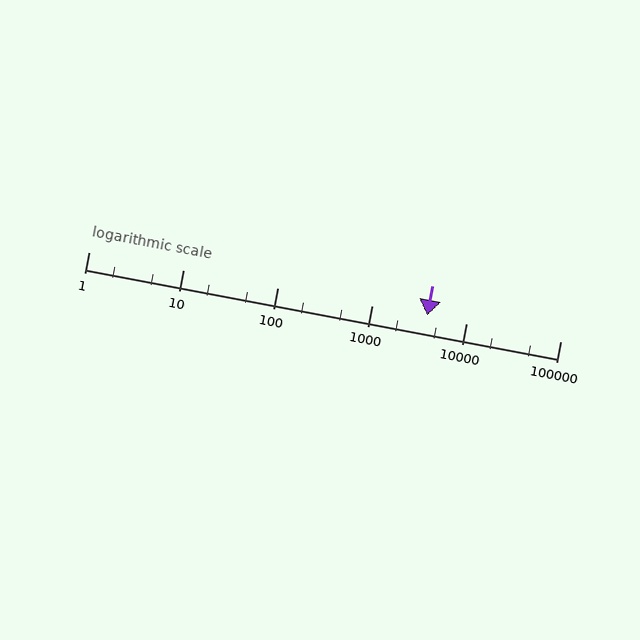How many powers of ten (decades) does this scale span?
The scale spans 5 decades, from 1 to 100000.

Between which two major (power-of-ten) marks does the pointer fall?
The pointer is between 1000 and 10000.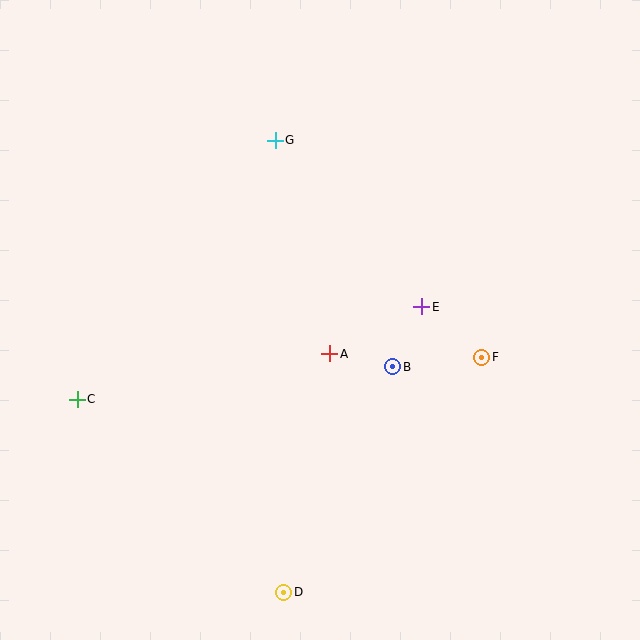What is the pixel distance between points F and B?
The distance between F and B is 90 pixels.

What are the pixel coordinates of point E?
Point E is at (422, 307).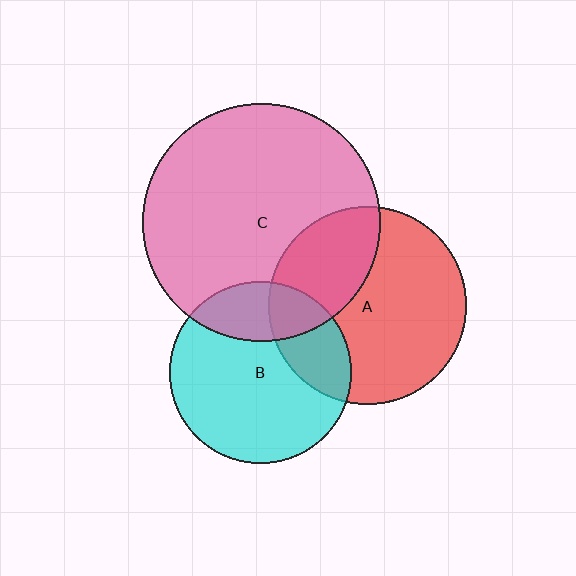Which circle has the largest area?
Circle C (pink).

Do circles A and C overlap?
Yes.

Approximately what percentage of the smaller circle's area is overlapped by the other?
Approximately 30%.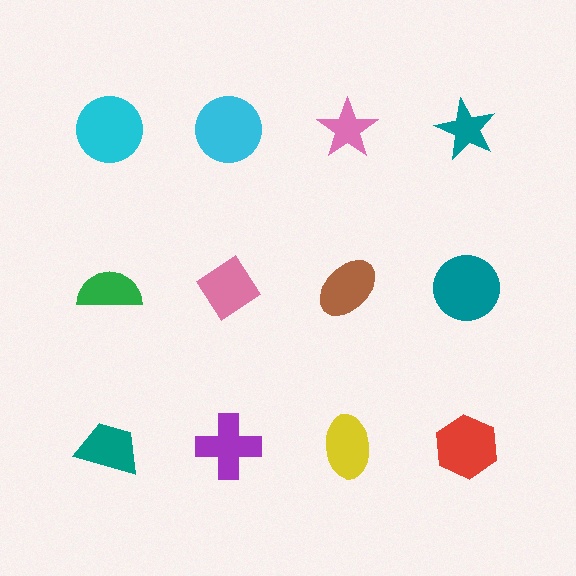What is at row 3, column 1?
A teal trapezoid.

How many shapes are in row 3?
4 shapes.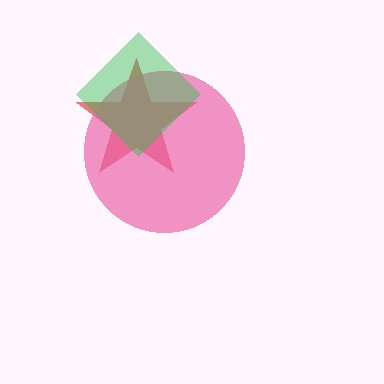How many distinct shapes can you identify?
There are 3 distinct shapes: a red star, a pink circle, a green diamond.